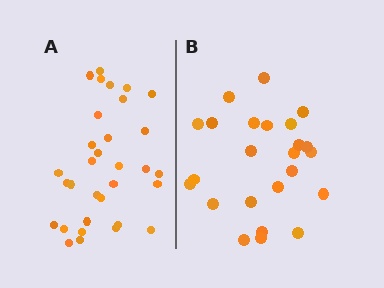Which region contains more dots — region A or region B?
Region A (the left region) has more dots.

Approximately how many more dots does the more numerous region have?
Region A has roughly 8 or so more dots than region B.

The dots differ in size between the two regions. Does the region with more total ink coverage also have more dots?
No. Region B has more total ink coverage because its dots are larger, but region A actually contains more individual dots. Total area can be misleading — the number of items is what matters here.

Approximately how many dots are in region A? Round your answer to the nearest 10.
About 30 dots. (The exact count is 32, which rounds to 30.)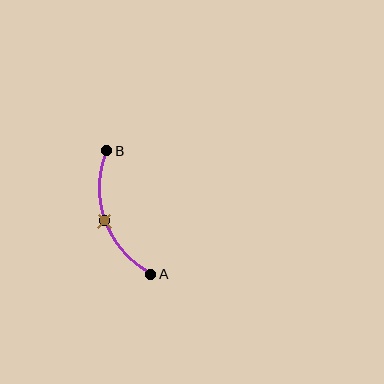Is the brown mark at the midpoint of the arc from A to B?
Yes. The brown mark lies on the arc at equal arc-length from both A and B — it is the arc midpoint.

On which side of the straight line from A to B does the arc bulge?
The arc bulges to the left of the straight line connecting A and B.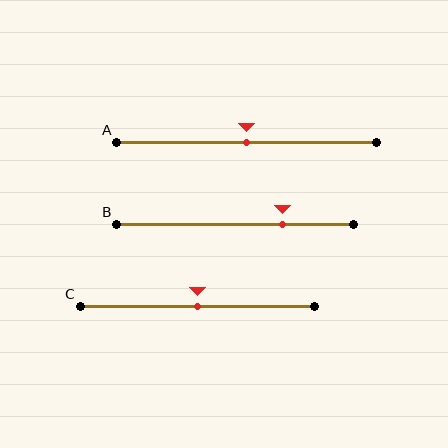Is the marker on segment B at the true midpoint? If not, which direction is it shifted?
No, the marker on segment B is shifted to the right by about 20% of the segment length.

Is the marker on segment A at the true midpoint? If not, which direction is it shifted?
Yes, the marker on segment A is at the true midpoint.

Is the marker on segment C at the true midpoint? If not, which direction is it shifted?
Yes, the marker on segment C is at the true midpoint.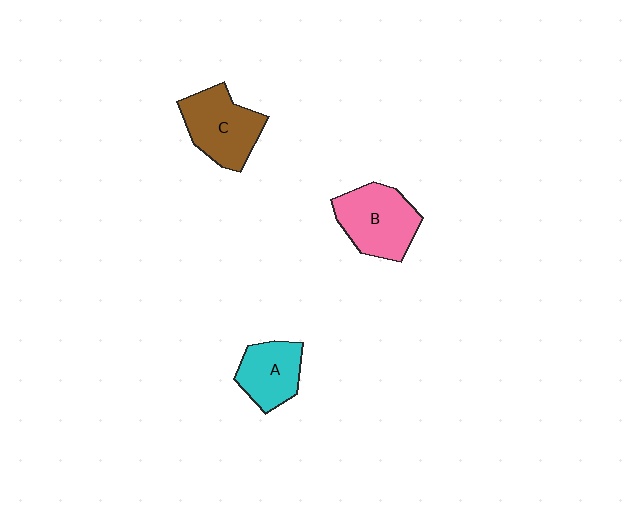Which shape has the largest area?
Shape B (pink).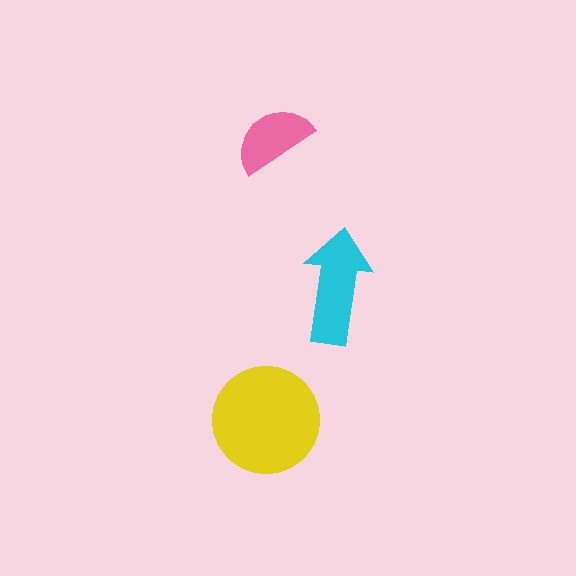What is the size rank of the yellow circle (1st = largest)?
1st.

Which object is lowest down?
The yellow circle is bottommost.